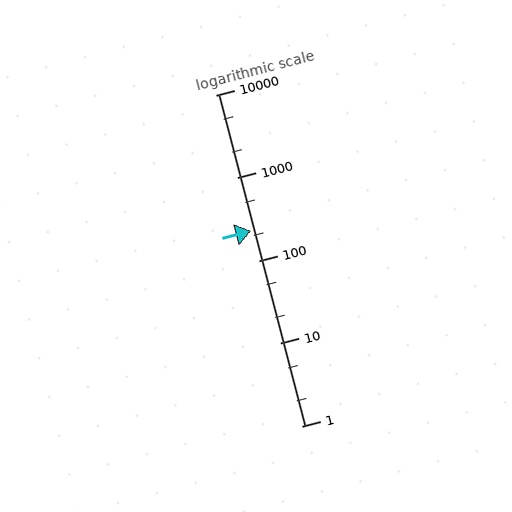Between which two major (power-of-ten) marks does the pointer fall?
The pointer is between 100 and 1000.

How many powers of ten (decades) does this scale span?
The scale spans 4 decades, from 1 to 10000.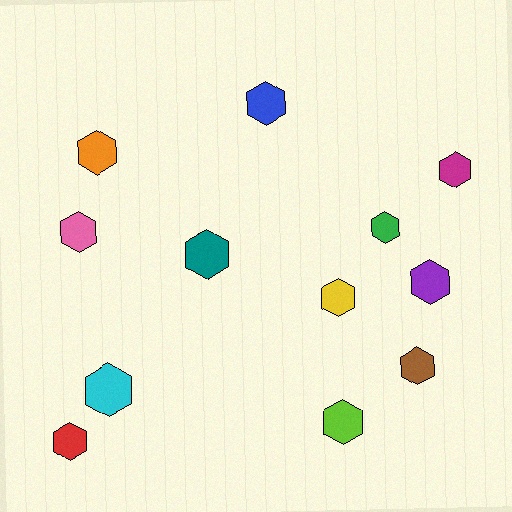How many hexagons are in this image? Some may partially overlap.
There are 12 hexagons.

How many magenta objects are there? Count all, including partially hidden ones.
There is 1 magenta object.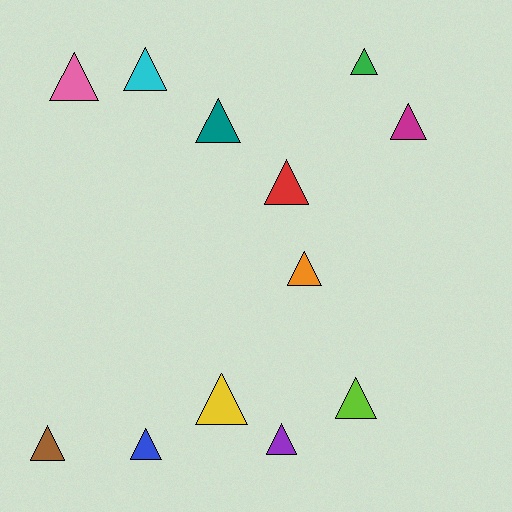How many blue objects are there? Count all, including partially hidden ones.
There is 1 blue object.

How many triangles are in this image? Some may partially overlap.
There are 12 triangles.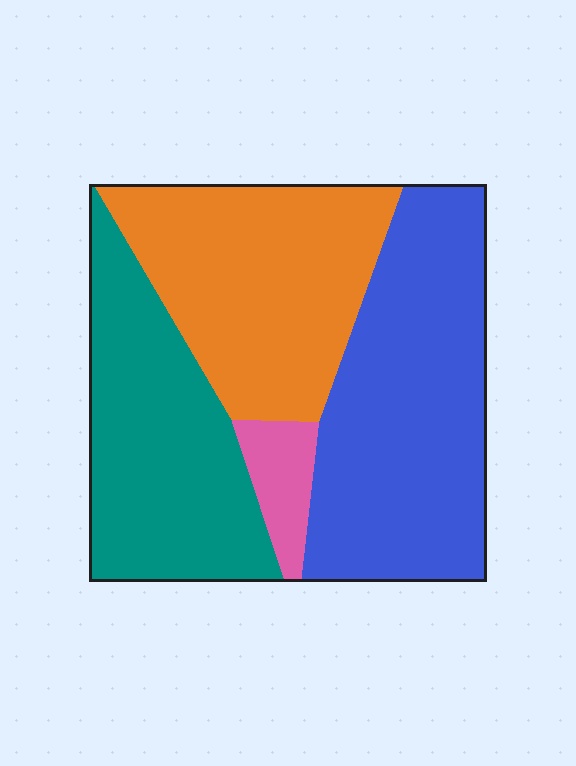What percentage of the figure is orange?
Orange covers about 30% of the figure.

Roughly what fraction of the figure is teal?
Teal takes up about one quarter (1/4) of the figure.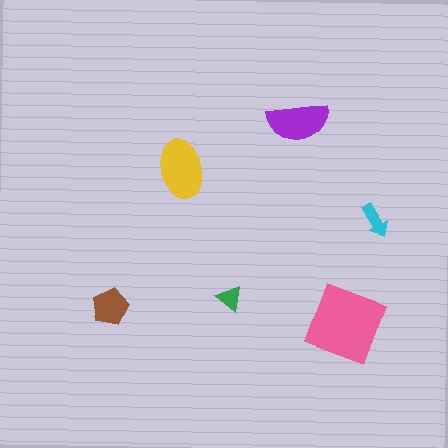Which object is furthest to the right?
The cyan arrow is rightmost.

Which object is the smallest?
The green triangle.